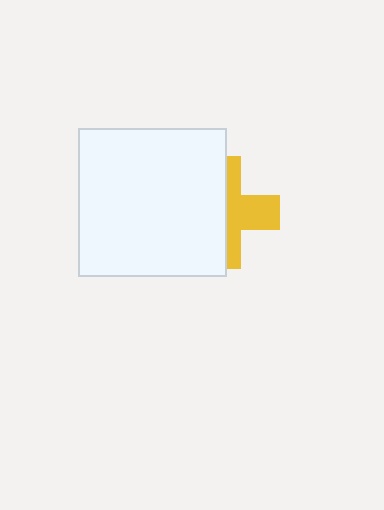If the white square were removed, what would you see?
You would see the complete yellow cross.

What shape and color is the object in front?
The object in front is a white square.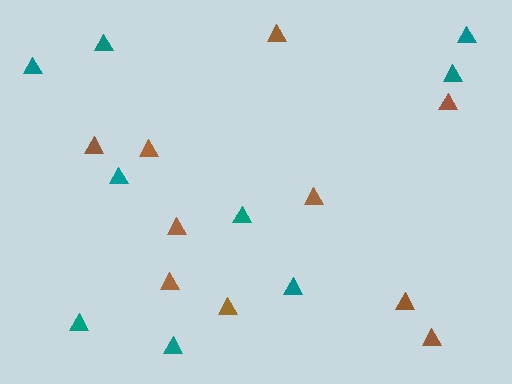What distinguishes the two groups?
There are 2 groups: one group of brown triangles (10) and one group of teal triangles (9).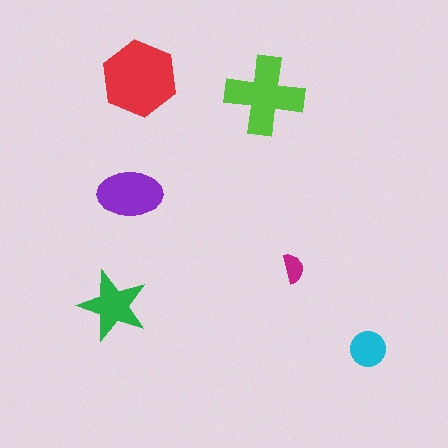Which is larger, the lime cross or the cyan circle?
The lime cross.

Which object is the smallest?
The magenta semicircle.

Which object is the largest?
The red hexagon.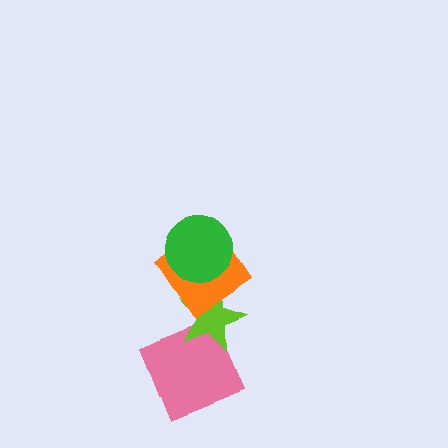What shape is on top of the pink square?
The lime star is on top of the pink square.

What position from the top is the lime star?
The lime star is 3rd from the top.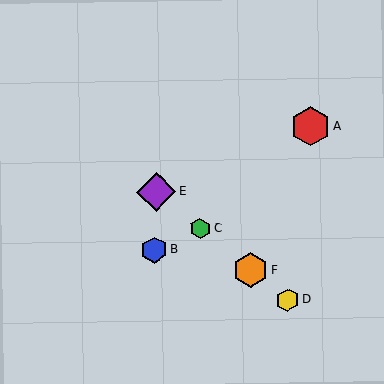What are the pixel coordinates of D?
Object D is at (287, 300).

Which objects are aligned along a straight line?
Objects C, D, E, F are aligned along a straight line.